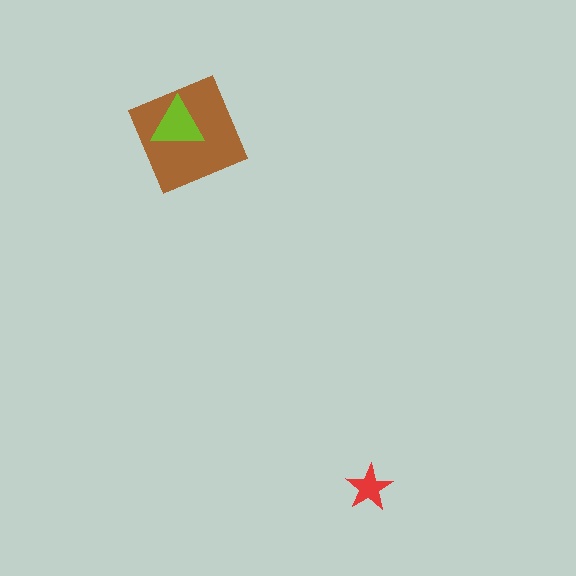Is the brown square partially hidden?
Yes, it is partially covered by another shape.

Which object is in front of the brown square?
The lime triangle is in front of the brown square.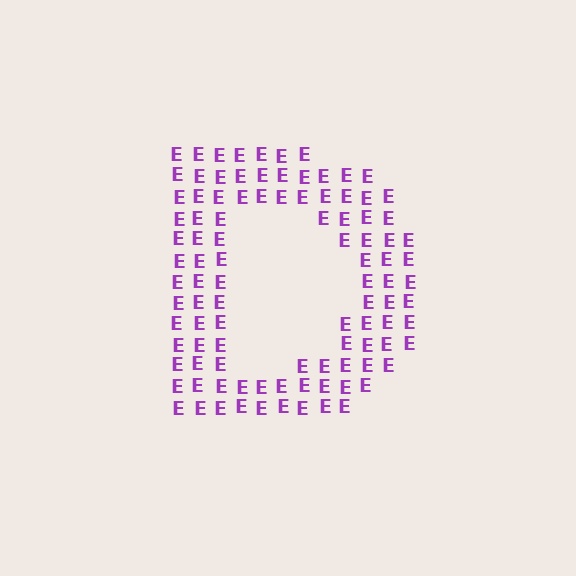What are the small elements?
The small elements are letter E's.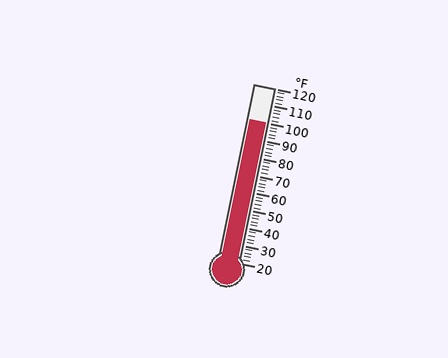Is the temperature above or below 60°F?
The temperature is above 60°F.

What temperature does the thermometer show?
The thermometer shows approximately 100°F.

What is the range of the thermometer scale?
The thermometer scale ranges from 20°F to 120°F.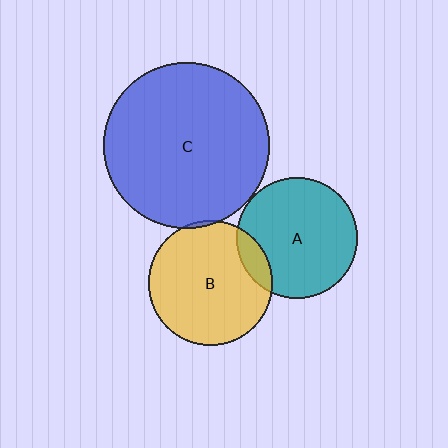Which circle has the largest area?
Circle C (blue).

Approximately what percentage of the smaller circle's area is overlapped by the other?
Approximately 10%.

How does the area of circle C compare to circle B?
Approximately 1.8 times.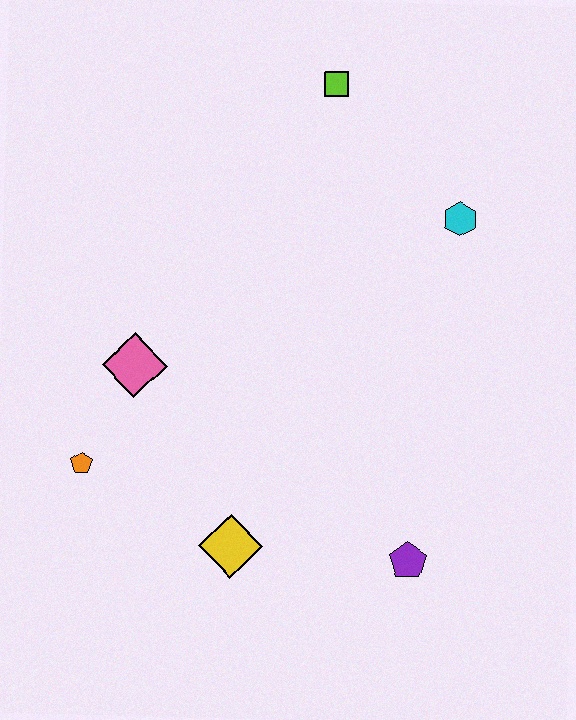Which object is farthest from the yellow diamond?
The lime square is farthest from the yellow diamond.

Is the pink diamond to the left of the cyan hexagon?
Yes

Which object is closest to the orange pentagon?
The pink diamond is closest to the orange pentagon.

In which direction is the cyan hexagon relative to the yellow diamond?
The cyan hexagon is above the yellow diamond.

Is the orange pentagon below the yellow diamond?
No